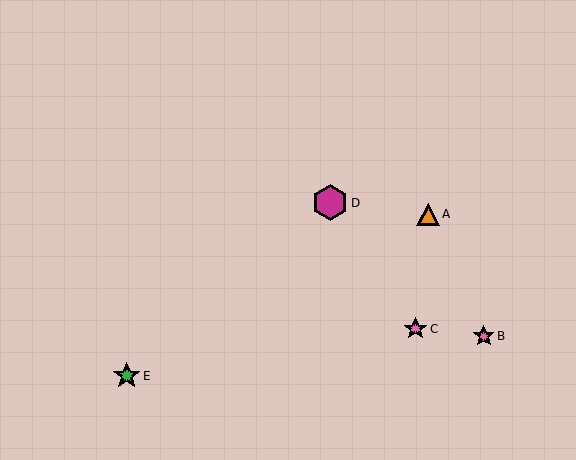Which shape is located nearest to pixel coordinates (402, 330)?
The pink star (labeled C) at (416, 329) is nearest to that location.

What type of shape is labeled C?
Shape C is a pink star.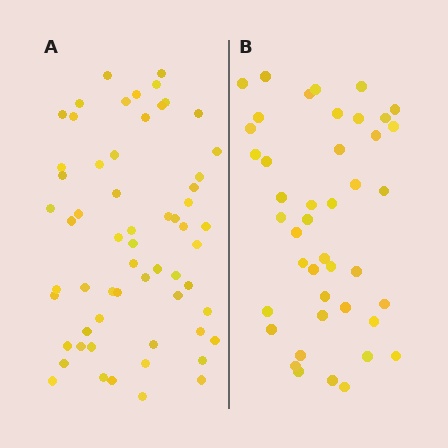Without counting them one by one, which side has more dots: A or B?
Region A (the left region) has more dots.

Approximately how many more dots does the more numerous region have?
Region A has approximately 15 more dots than region B.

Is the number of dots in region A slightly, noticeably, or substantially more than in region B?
Region A has noticeably more, but not dramatically so. The ratio is roughly 1.4 to 1.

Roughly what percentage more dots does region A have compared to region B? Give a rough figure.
About 40% more.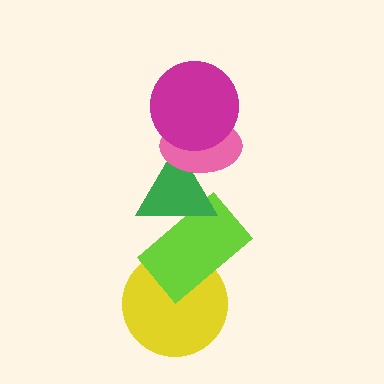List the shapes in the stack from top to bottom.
From top to bottom: the magenta circle, the pink ellipse, the green triangle, the lime rectangle, the yellow circle.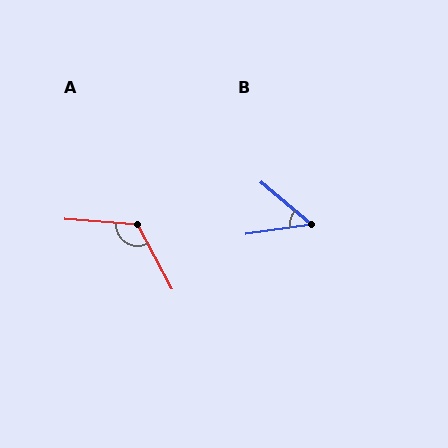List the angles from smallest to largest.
B (49°), A (122°).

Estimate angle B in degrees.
Approximately 49 degrees.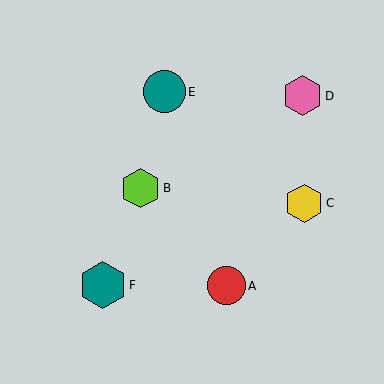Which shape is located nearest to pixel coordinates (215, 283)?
The red circle (labeled A) at (226, 286) is nearest to that location.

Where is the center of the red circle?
The center of the red circle is at (226, 286).